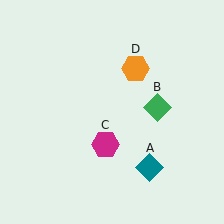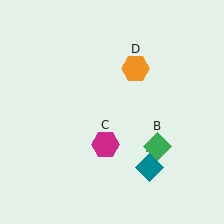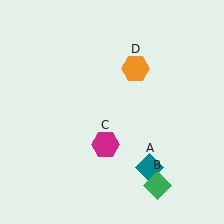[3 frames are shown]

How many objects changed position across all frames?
1 object changed position: green diamond (object B).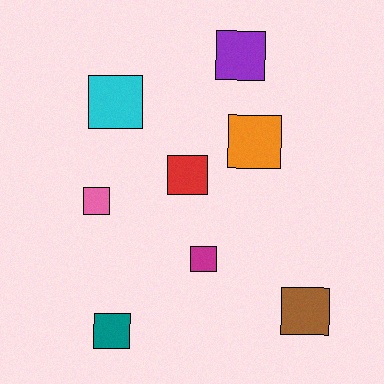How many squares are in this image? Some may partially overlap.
There are 8 squares.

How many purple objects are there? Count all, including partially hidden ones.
There is 1 purple object.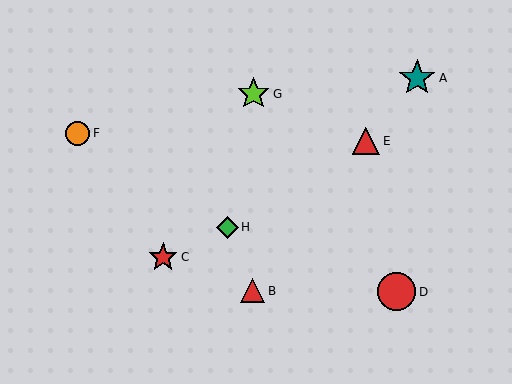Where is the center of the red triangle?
The center of the red triangle is at (252, 291).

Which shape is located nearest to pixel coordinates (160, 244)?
The red star (labeled C) at (163, 257) is nearest to that location.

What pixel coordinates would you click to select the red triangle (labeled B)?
Click at (252, 291) to select the red triangle B.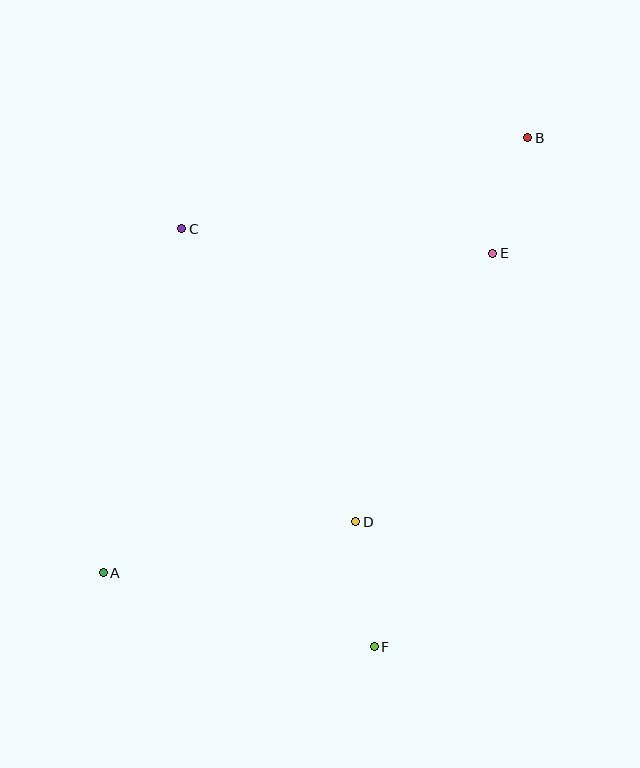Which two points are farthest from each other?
Points A and B are farthest from each other.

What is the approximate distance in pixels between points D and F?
The distance between D and F is approximately 126 pixels.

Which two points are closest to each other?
Points B and E are closest to each other.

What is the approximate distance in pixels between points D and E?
The distance between D and E is approximately 302 pixels.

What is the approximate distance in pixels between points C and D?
The distance between C and D is approximately 341 pixels.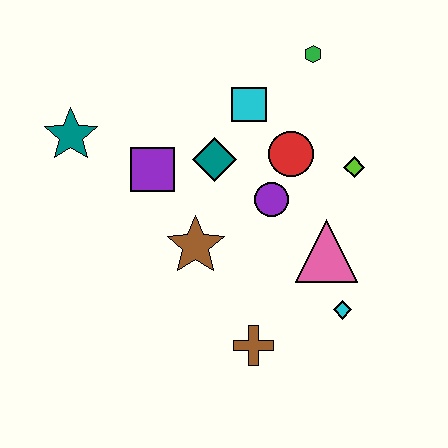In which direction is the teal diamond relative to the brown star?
The teal diamond is above the brown star.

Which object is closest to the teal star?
The purple square is closest to the teal star.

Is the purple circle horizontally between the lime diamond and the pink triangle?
No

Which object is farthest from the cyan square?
The brown cross is farthest from the cyan square.